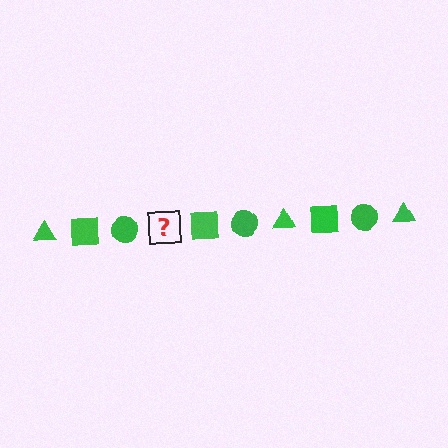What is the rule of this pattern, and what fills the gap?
The rule is that the pattern cycles through triangle, square, circle shapes in green. The gap should be filled with a green triangle.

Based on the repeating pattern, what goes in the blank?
The blank should be a green triangle.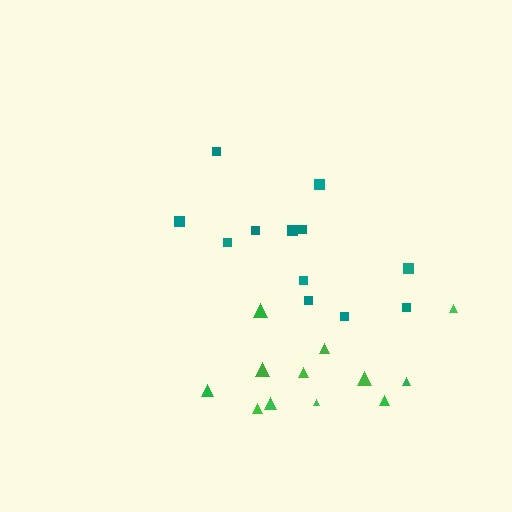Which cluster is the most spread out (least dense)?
Teal.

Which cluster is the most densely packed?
Green.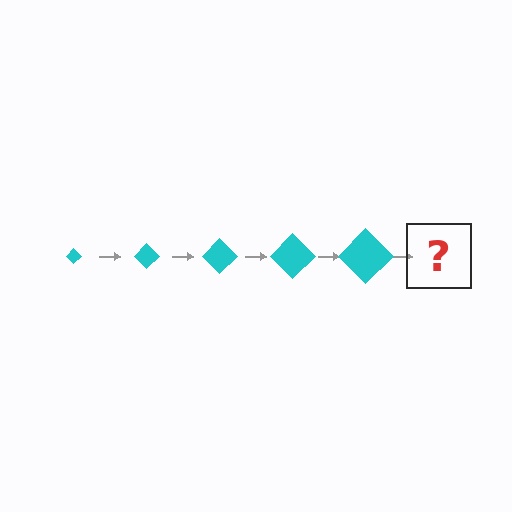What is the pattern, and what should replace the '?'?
The pattern is that the diamond gets progressively larger each step. The '?' should be a cyan diamond, larger than the previous one.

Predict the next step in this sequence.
The next step is a cyan diamond, larger than the previous one.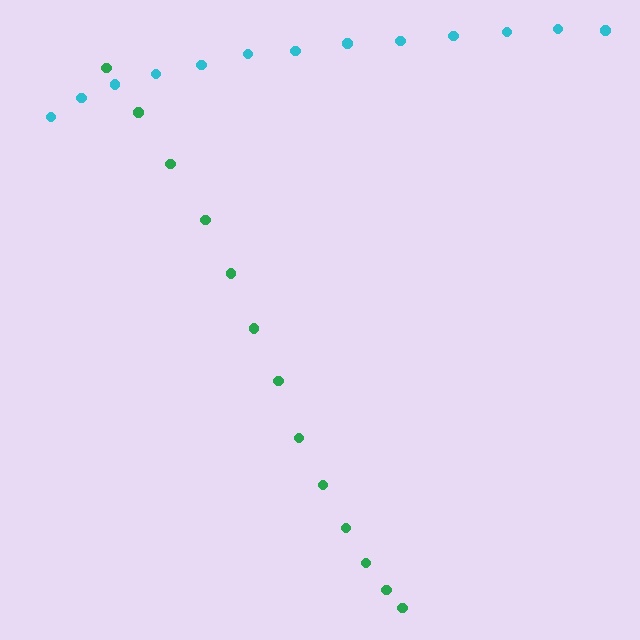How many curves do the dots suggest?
There are 2 distinct paths.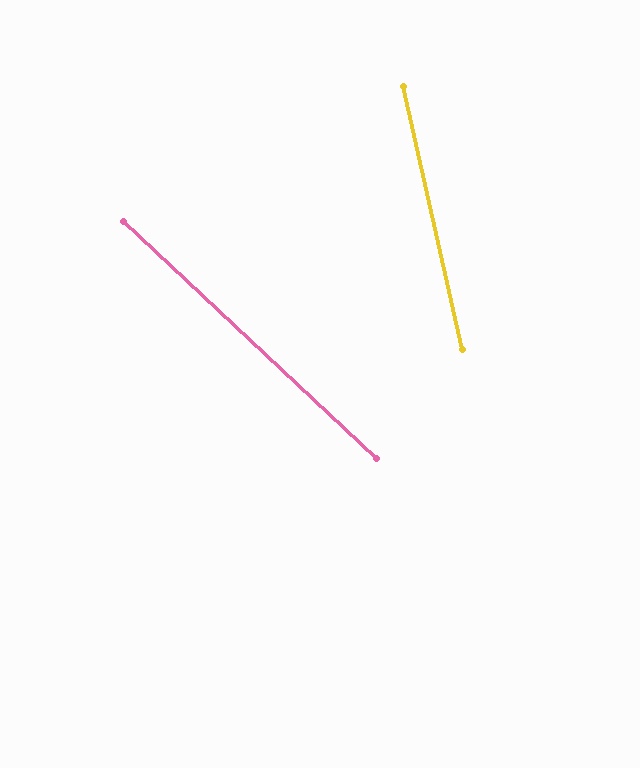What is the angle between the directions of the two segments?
Approximately 34 degrees.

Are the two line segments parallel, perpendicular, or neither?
Neither parallel nor perpendicular — they differ by about 34°.